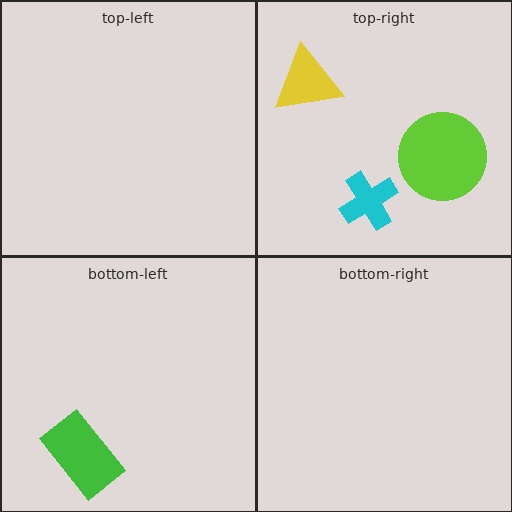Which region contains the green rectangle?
The bottom-left region.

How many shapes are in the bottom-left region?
1.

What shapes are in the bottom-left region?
The green rectangle.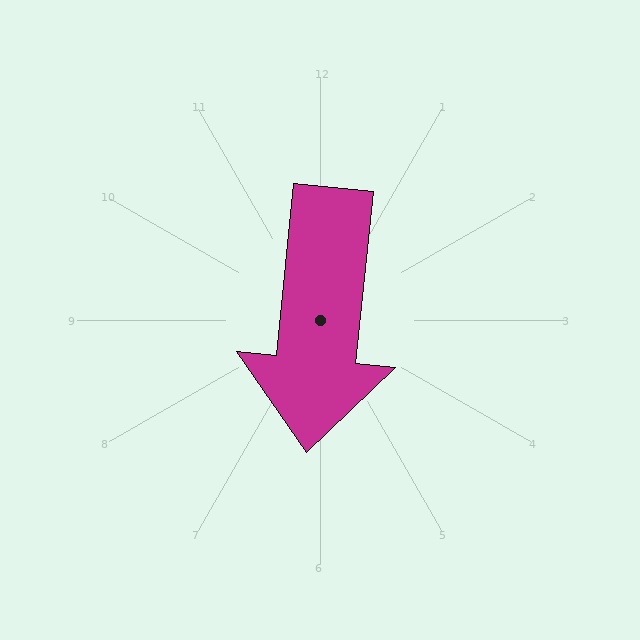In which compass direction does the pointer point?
South.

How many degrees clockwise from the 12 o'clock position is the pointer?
Approximately 186 degrees.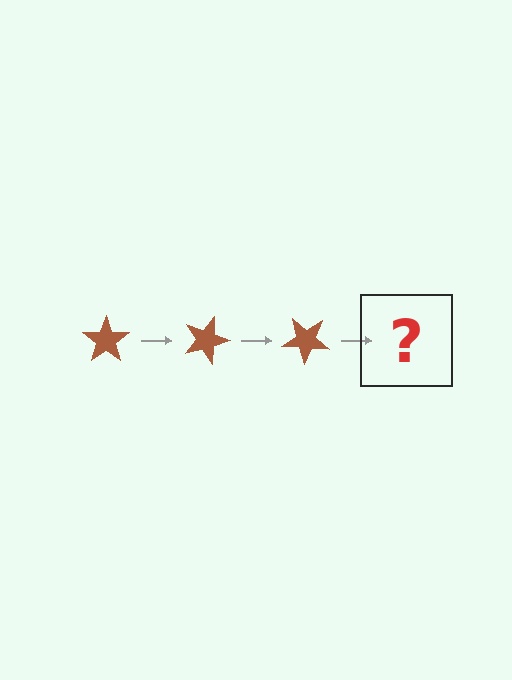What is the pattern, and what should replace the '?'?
The pattern is that the star rotates 20 degrees each step. The '?' should be a brown star rotated 60 degrees.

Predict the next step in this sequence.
The next step is a brown star rotated 60 degrees.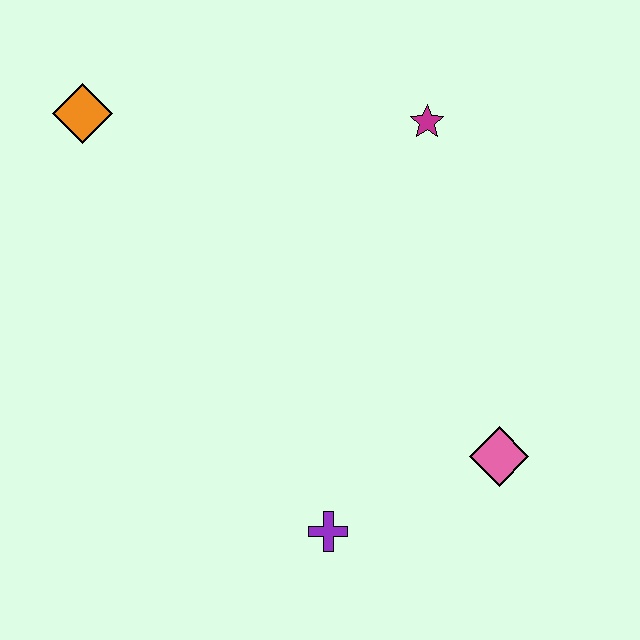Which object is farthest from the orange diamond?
The pink diamond is farthest from the orange diamond.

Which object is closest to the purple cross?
The pink diamond is closest to the purple cross.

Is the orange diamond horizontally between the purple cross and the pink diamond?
No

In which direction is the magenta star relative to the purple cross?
The magenta star is above the purple cross.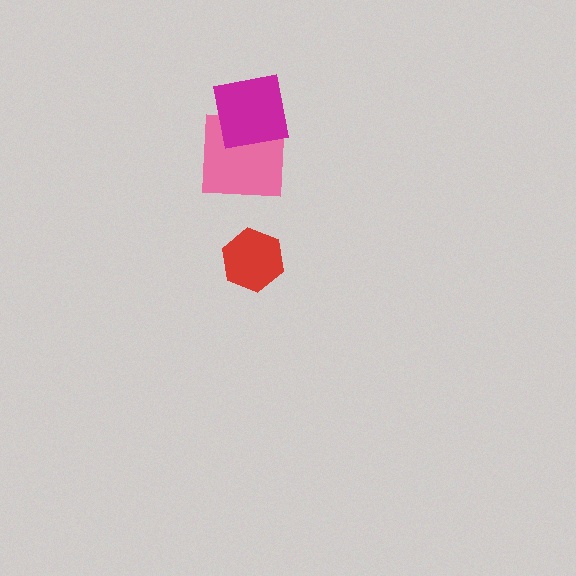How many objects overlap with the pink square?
1 object overlaps with the pink square.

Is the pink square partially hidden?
Yes, it is partially covered by another shape.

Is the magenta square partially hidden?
No, no other shape covers it.